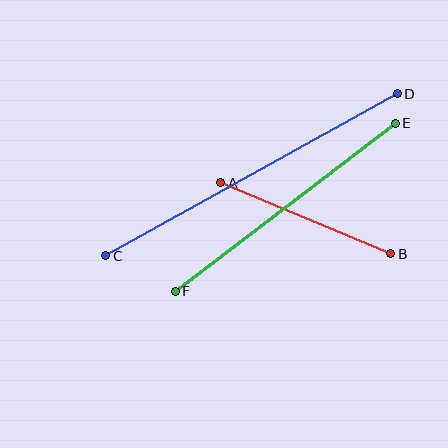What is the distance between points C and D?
The distance is approximately 333 pixels.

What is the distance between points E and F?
The distance is approximately 277 pixels.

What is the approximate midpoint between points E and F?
The midpoint is at approximately (285, 207) pixels.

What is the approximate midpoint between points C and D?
The midpoint is at approximately (251, 175) pixels.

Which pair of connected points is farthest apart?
Points C and D are farthest apart.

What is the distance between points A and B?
The distance is approximately 184 pixels.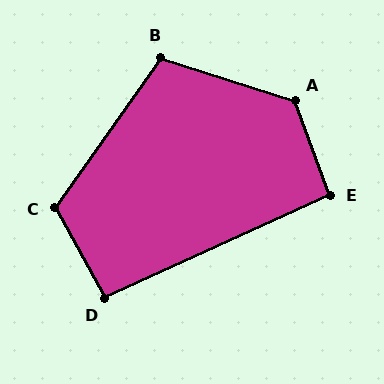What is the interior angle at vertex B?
Approximately 107 degrees (obtuse).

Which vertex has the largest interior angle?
A, at approximately 128 degrees.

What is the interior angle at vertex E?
Approximately 95 degrees (approximately right).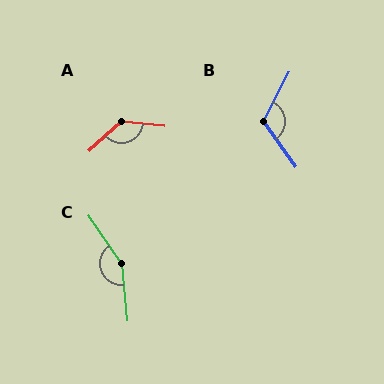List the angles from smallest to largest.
B (118°), A (132°), C (151°).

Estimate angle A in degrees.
Approximately 132 degrees.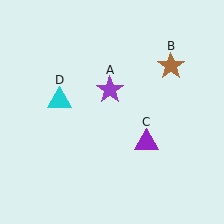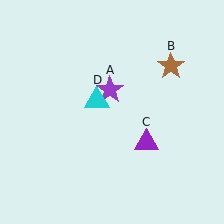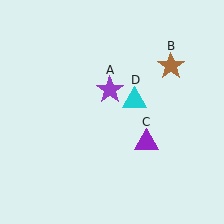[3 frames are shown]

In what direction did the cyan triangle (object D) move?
The cyan triangle (object D) moved right.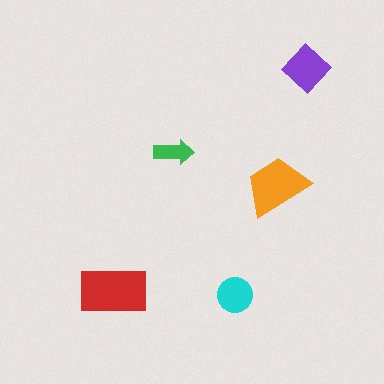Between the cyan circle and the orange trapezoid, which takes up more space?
The orange trapezoid.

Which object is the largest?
The red rectangle.